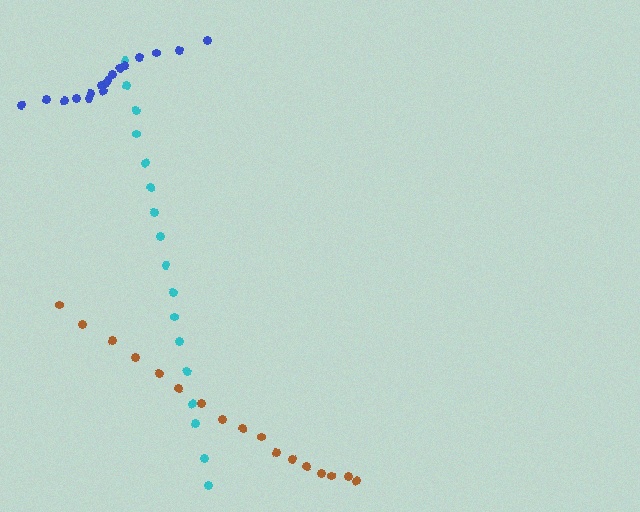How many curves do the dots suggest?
There are 3 distinct paths.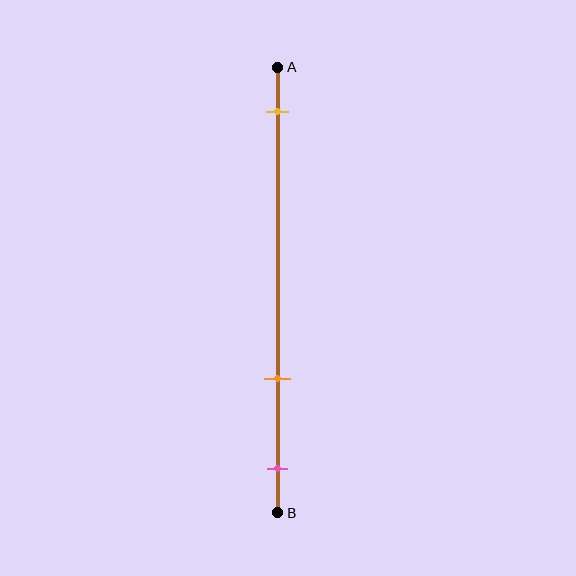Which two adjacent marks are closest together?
The orange and pink marks are the closest adjacent pair.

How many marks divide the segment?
There are 3 marks dividing the segment.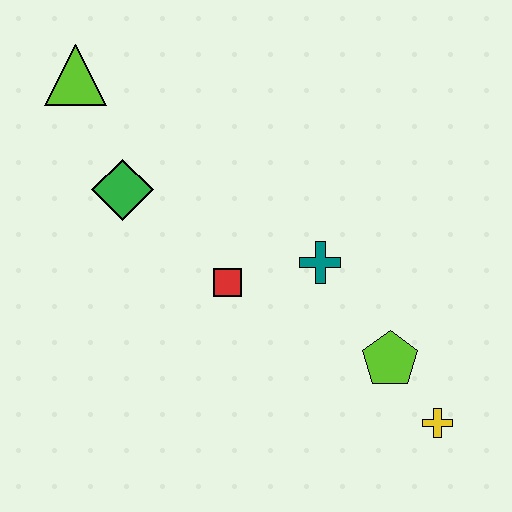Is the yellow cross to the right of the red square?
Yes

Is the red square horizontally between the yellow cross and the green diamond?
Yes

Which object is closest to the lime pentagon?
The yellow cross is closest to the lime pentagon.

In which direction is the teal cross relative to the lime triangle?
The teal cross is to the right of the lime triangle.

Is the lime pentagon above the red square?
No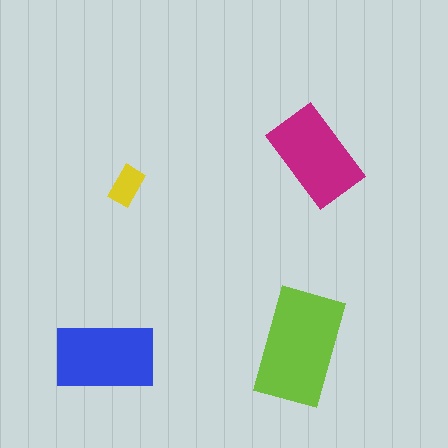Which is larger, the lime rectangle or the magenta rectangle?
The lime one.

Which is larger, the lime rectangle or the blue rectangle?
The lime one.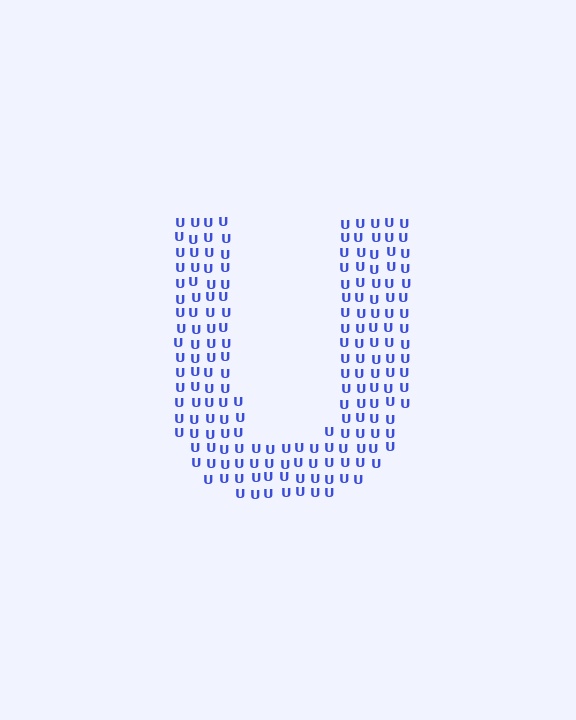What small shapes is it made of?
It is made of small letter U's.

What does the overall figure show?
The overall figure shows the letter U.